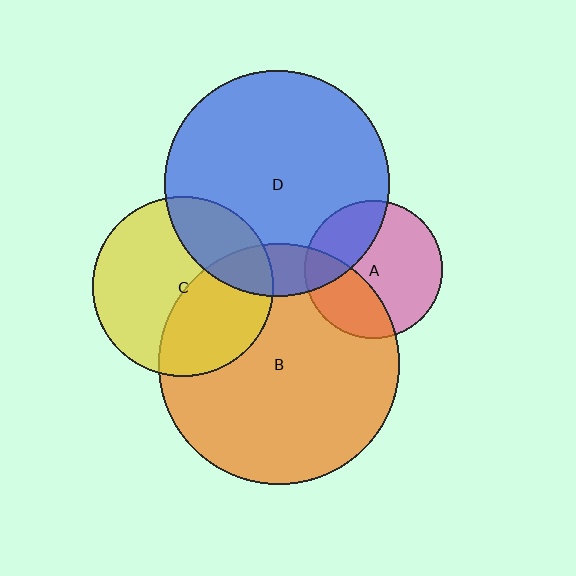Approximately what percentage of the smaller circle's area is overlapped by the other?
Approximately 40%.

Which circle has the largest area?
Circle B (orange).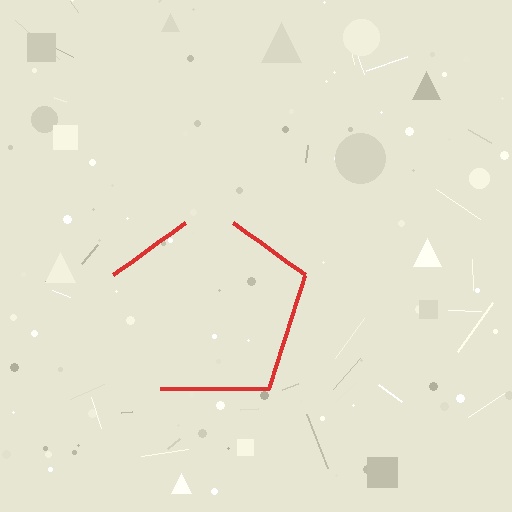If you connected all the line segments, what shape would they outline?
They would outline a pentagon.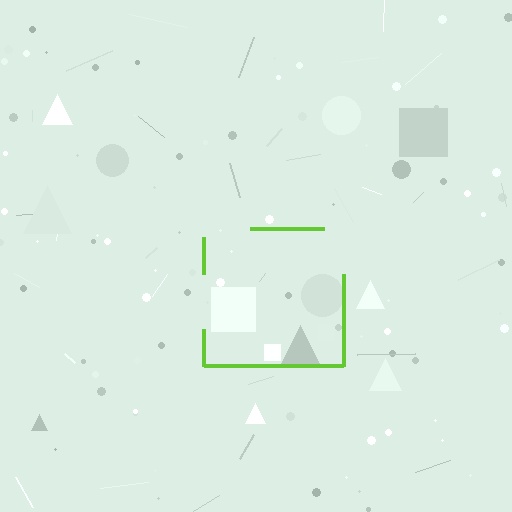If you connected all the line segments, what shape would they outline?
They would outline a square.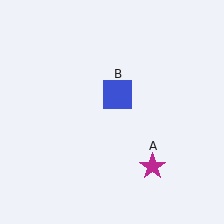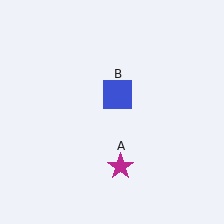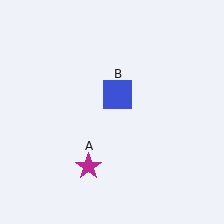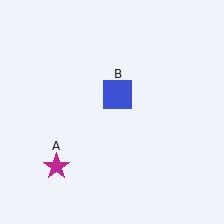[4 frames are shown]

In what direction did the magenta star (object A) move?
The magenta star (object A) moved left.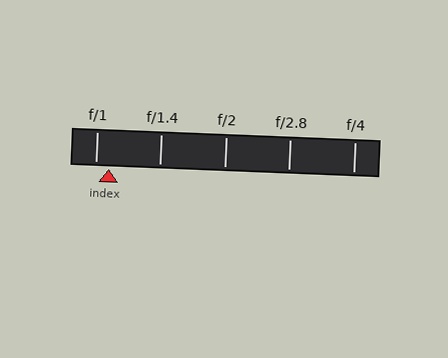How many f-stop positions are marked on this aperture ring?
There are 5 f-stop positions marked.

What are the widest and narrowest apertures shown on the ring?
The widest aperture shown is f/1 and the narrowest is f/4.